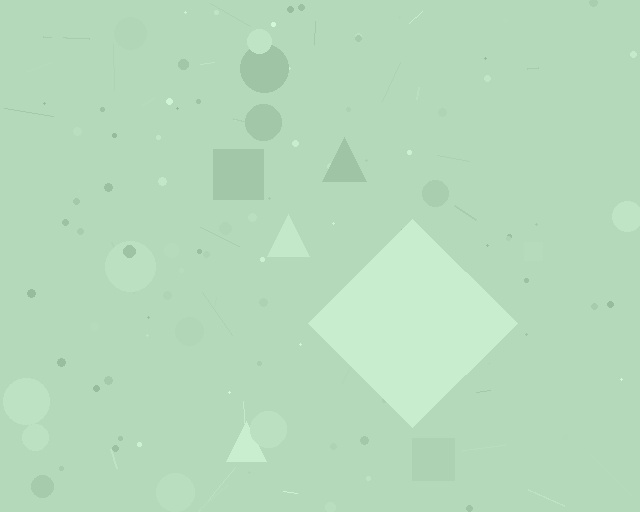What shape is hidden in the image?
A diamond is hidden in the image.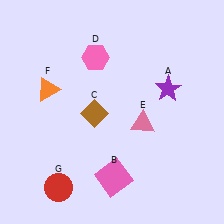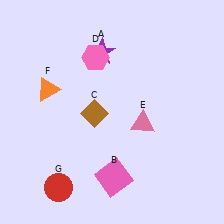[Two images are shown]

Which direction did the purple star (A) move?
The purple star (A) moved left.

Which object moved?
The purple star (A) moved left.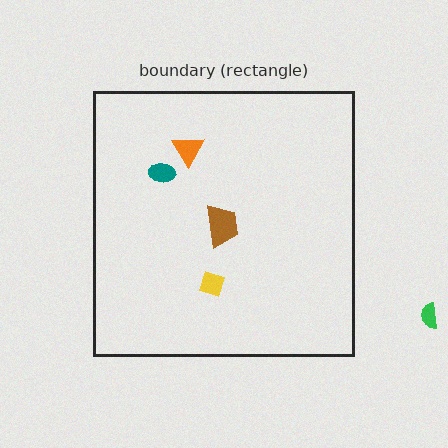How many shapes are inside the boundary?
4 inside, 1 outside.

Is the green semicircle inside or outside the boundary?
Outside.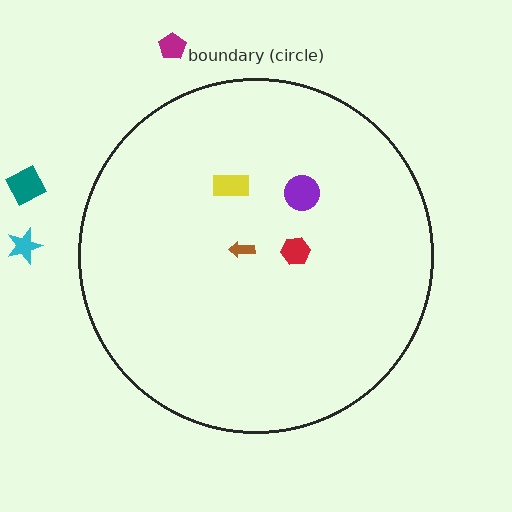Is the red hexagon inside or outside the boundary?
Inside.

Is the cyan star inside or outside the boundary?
Outside.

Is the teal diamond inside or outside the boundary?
Outside.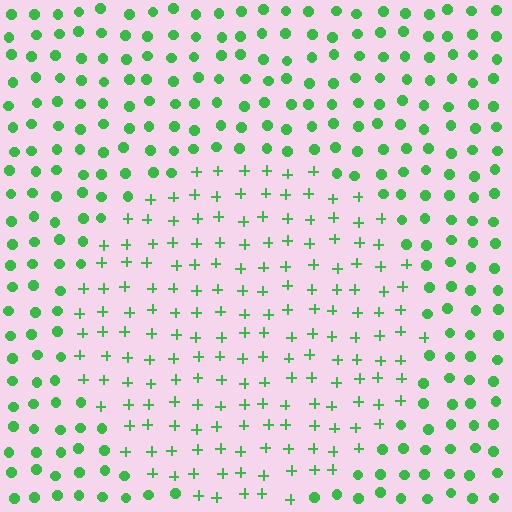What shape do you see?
I see a circle.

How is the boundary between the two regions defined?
The boundary is defined by a change in element shape: plus signs inside vs. circles outside. All elements share the same color and spacing.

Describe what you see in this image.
The image is filled with small green elements arranged in a uniform grid. A circle-shaped region contains plus signs, while the surrounding area contains circles. The boundary is defined purely by the change in element shape.